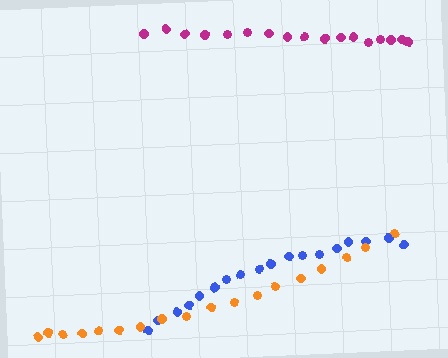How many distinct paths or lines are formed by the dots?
There are 3 distinct paths.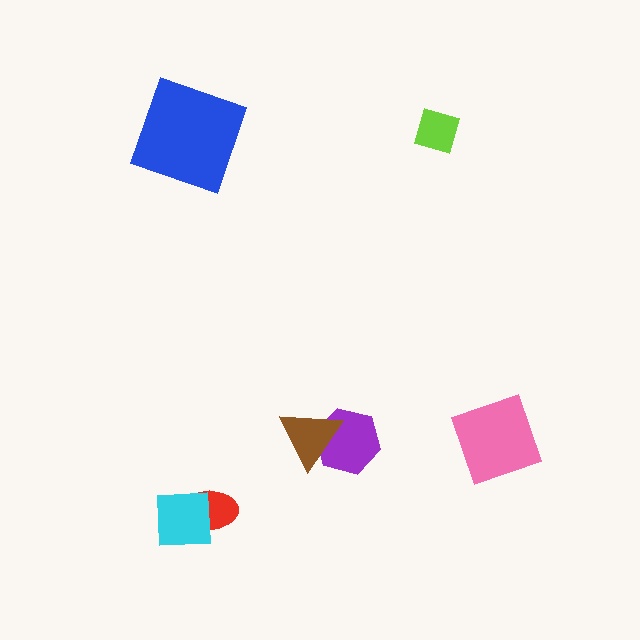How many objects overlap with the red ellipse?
1 object overlaps with the red ellipse.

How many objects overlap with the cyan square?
1 object overlaps with the cyan square.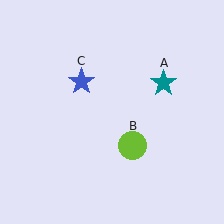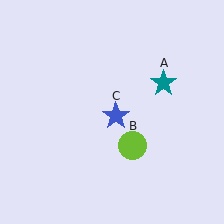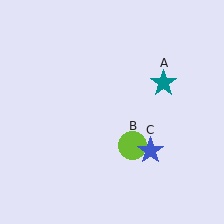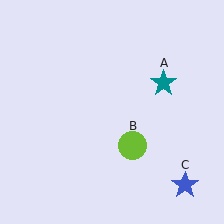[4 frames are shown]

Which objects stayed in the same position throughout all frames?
Teal star (object A) and lime circle (object B) remained stationary.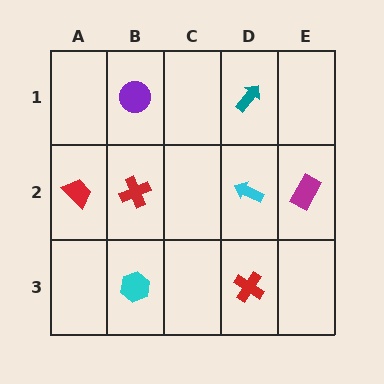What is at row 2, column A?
A red trapezoid.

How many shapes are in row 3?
2 shapes.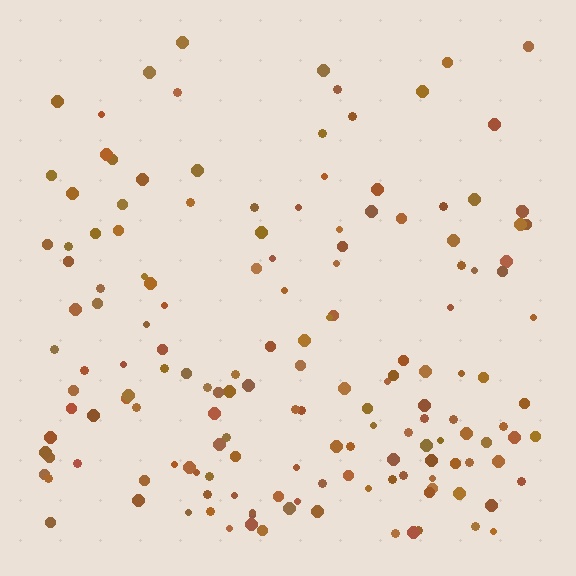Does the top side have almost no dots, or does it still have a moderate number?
Still a moderate number, just noticeably fewer than the bottom.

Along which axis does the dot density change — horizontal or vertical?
Vertical.